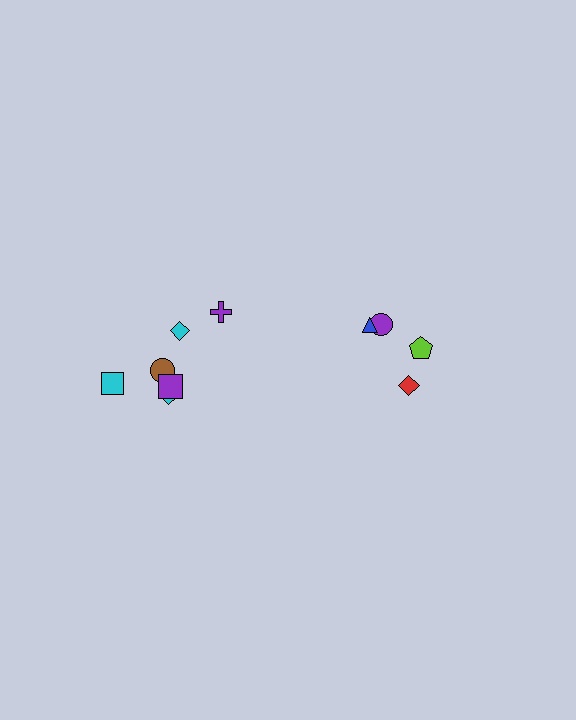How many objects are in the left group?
There are 6 objects.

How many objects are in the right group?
There are 4 objects.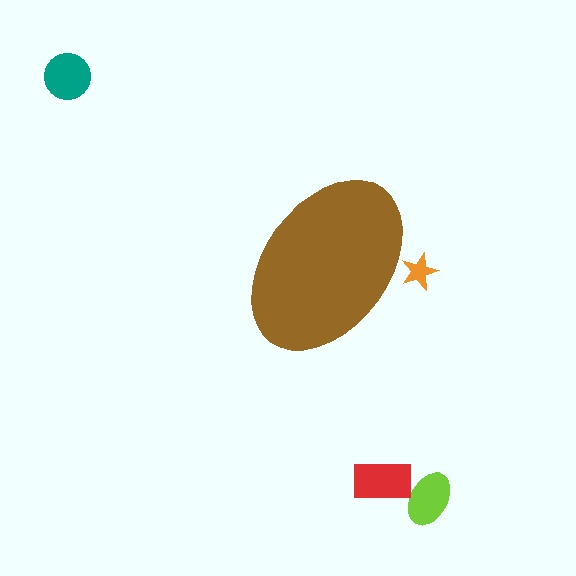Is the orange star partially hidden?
Yes, the orange star is partially hidden behind the brown ellipse.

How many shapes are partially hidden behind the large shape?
1 shape is partially hidden.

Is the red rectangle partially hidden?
No, the red rectangle is fully visible.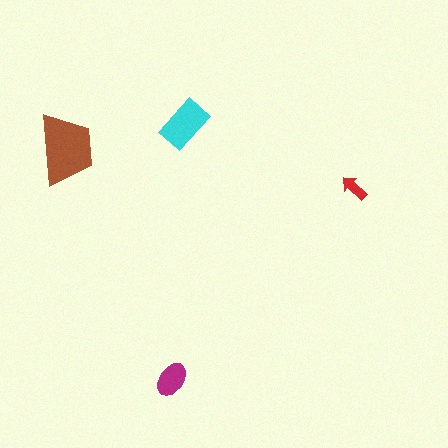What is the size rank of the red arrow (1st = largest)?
4th.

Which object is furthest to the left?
The brown trapezoid is leftmost.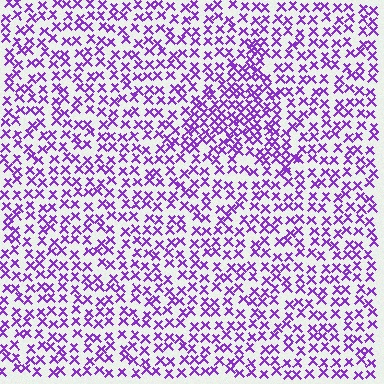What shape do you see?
I see a triangle.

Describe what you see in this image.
The image contains small purple elements arranged at two different densities. A triangle-shaped region is visible where the elements are more densely packed than the surrounding area.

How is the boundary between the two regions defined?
The boundary is defined by a change in element density (approximately 1.7x ratio). All elements are the same color, size, and shape.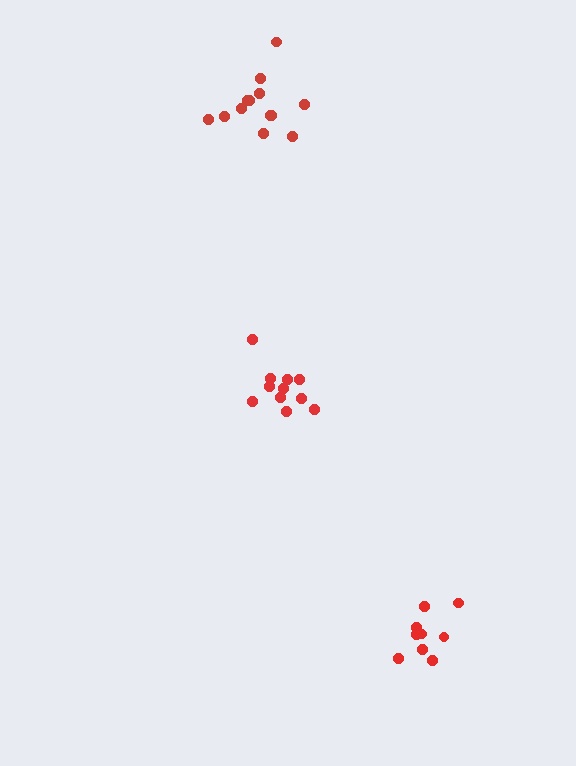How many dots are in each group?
Group 1: 13 dots, Group 2: 11 dots, Group 3: 10 dots (34 total).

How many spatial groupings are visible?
There are 3 spatial groupings.